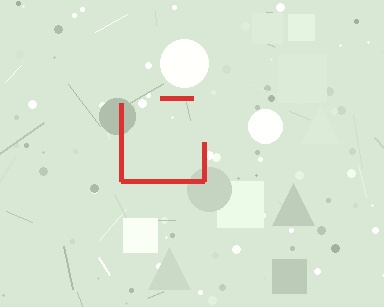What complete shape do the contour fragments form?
The contour fragments form a square.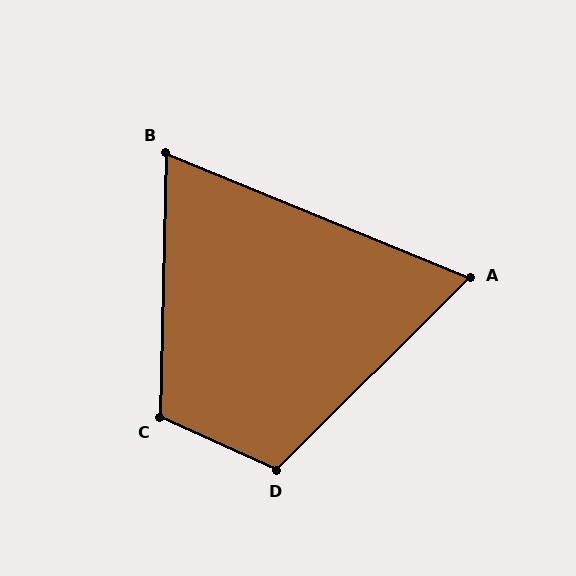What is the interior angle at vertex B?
Approximately 69 degrees (acute).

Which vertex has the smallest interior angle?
A, at approximately 67 degrees.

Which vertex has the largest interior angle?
C, at approximately 113 degrees.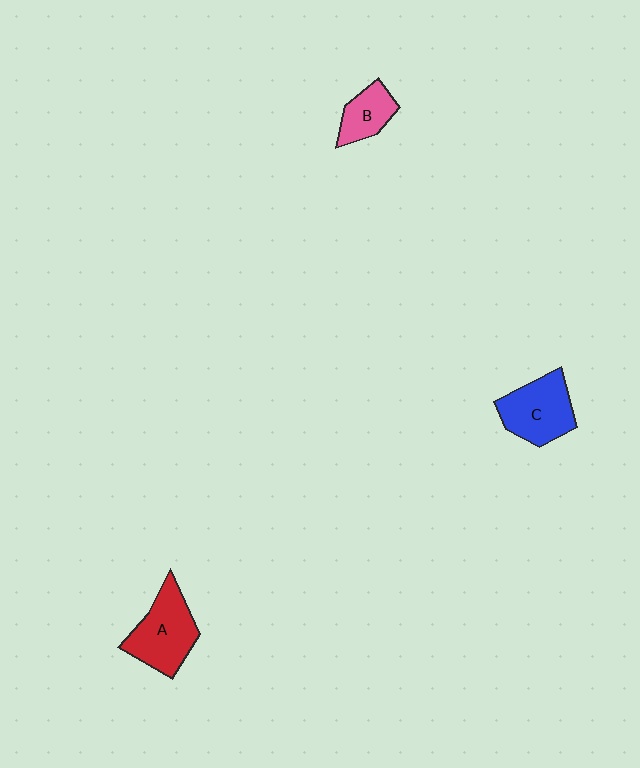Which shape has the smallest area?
Shape B (pink).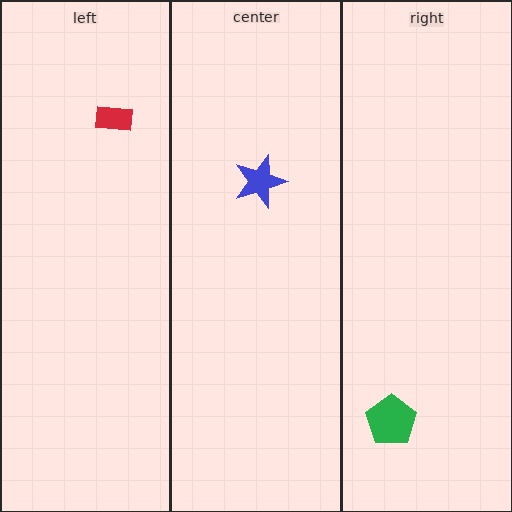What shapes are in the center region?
The blue star.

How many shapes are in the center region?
1.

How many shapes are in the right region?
1.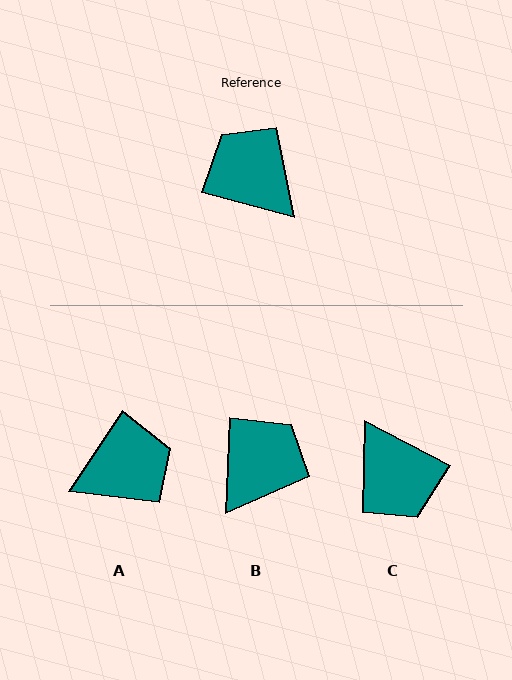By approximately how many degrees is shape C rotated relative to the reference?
Approximately 167 degrees counter-clockwise.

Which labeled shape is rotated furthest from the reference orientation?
C, about 167 degrees away.